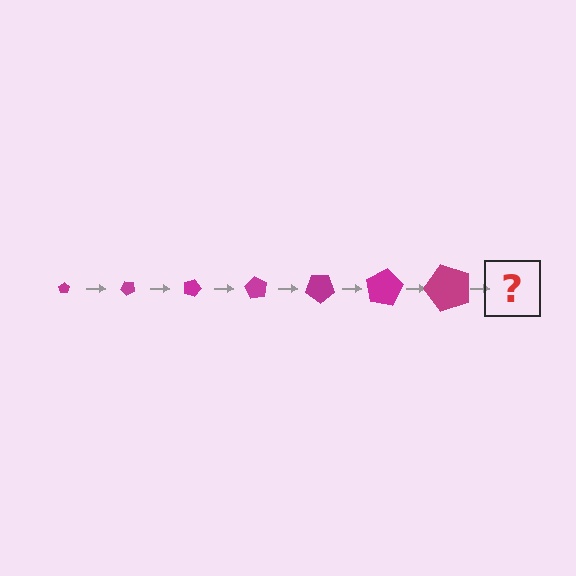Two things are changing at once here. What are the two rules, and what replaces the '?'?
The two rules are that the pentagon grows larger each step and it rotates 45 degrees each step. The '?' should be a pentagon, larger than the previous one and rotated 315 degrees from the start.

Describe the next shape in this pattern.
It should be a pentagon, larger than the previous one and rotated 315 degrees from the start.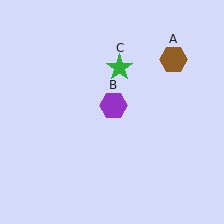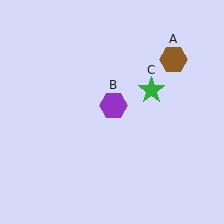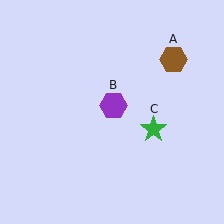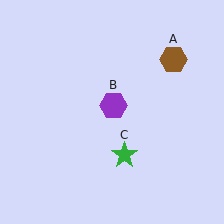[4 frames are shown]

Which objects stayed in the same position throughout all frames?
Brown hexagon (object A) and purple hexagon (object B) remained stationary.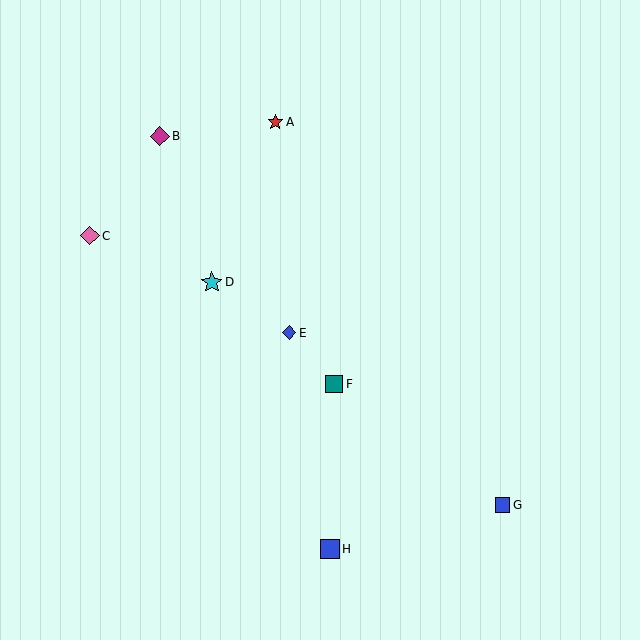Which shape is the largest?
The cyan star (labeled D) is the largest.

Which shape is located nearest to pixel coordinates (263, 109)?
The red star (labeled A) at (275, 122) is nearest to that location.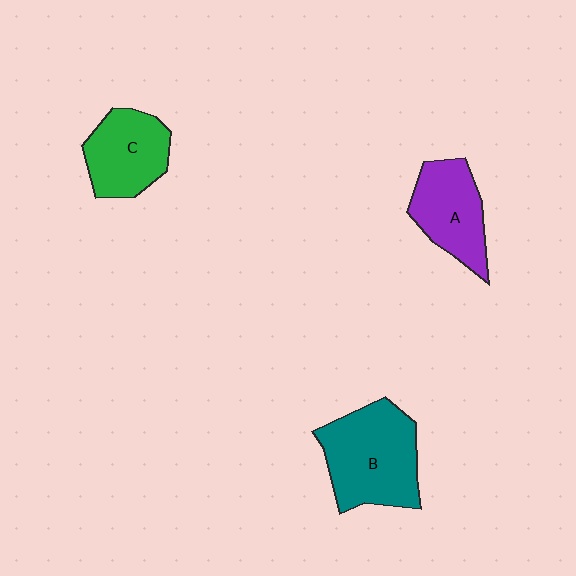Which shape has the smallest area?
Shape C (green).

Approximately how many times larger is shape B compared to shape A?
Approximately 1.4 times.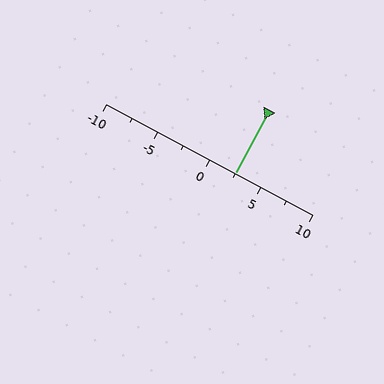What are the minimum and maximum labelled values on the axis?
The axis runs from -10 to 10.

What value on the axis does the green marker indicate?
The marker indicates approximately 2.5.